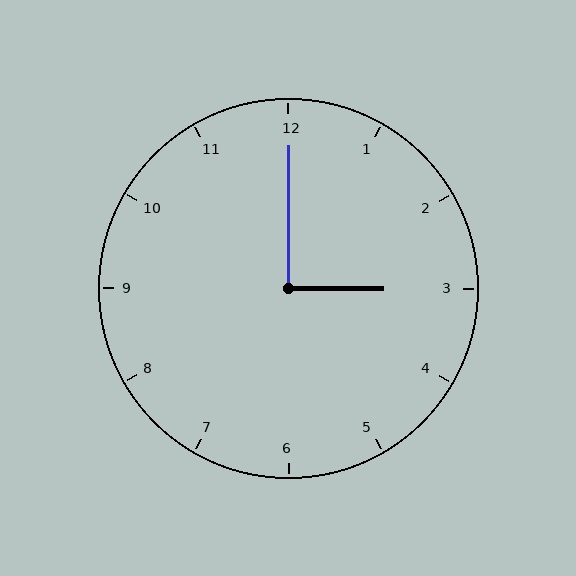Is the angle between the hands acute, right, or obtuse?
It is right.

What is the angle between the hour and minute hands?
Approximately 90 degrees.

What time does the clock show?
3:00.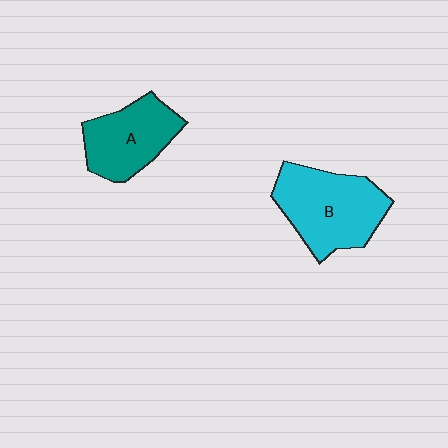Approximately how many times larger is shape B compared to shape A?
Approximately 1.3 times.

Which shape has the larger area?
Shape B (cyan).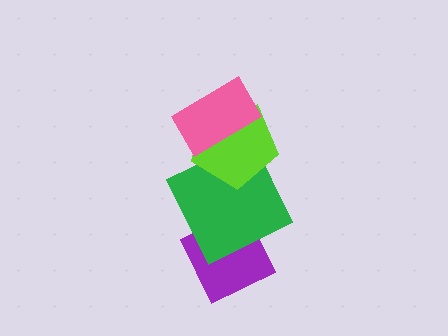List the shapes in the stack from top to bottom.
From top to bottom: the pink rectangle, the lime pentagon, the green square, the purple diamond.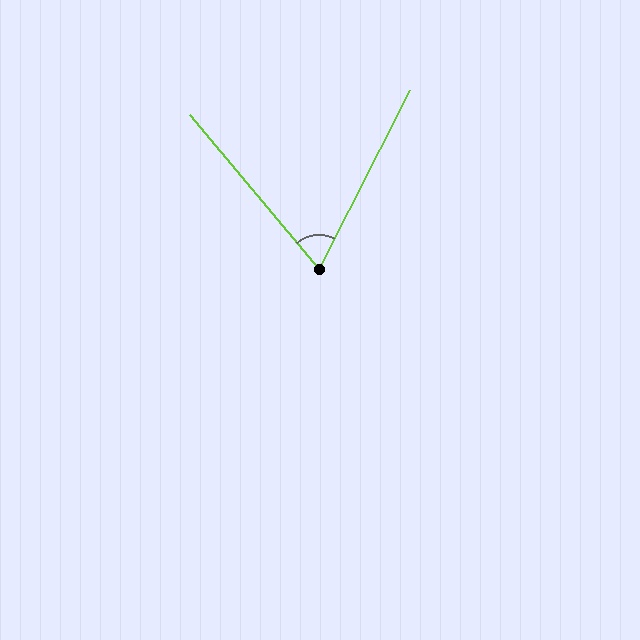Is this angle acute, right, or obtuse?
It is acute.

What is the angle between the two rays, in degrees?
Approximately 67 degrees.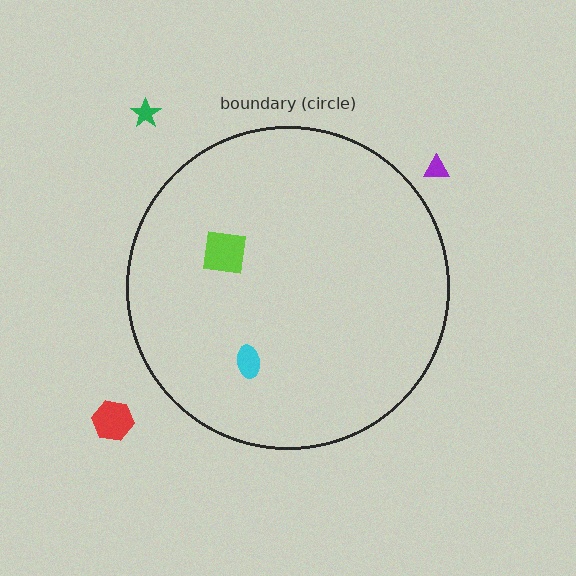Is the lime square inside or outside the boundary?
Inside.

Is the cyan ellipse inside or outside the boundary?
Inside.